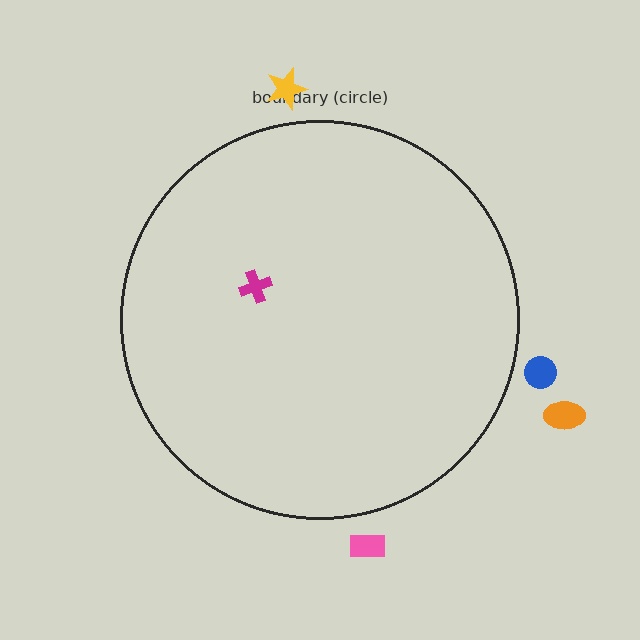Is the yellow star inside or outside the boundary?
Outside.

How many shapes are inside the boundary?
1 inside, 4 outside.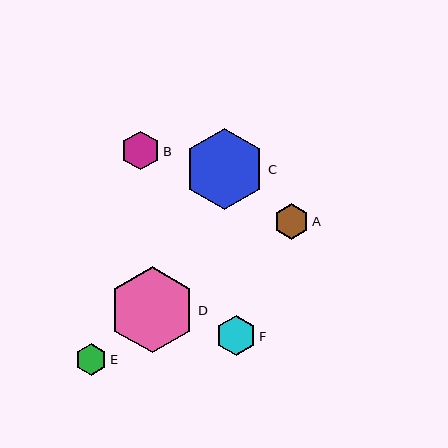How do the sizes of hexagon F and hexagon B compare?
Hexagon F and hexagon B are approximately the same size.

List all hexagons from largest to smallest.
From largest to smallest: D, C, F, B, A, E.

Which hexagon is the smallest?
Hexagon E is the smallest with a size of approximately 32 pixels.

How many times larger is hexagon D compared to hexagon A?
Hexagon D is approximately 2.4 times the size of hexagon A.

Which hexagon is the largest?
Hexagon D is the largest with a size of approximately 86 pixels.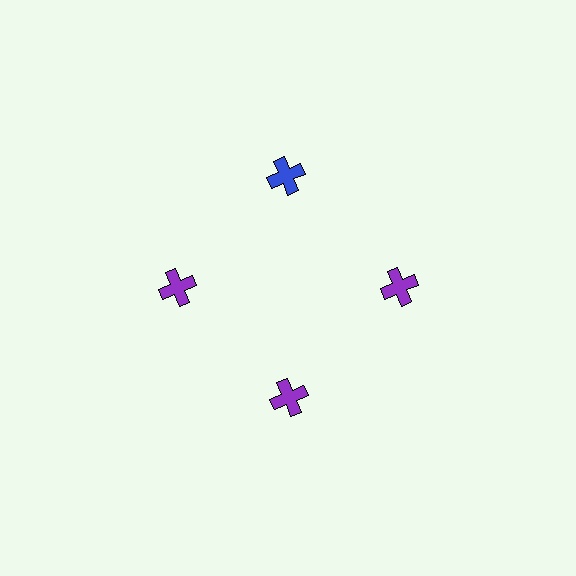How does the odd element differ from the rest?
It has a different color: blue instead of purple.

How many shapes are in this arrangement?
There are 4 shapes arranged in a ring pattern.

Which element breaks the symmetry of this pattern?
The blue cross at roughly the 12 o'clock position breaks the symmetry. All other shapes are purple crosses.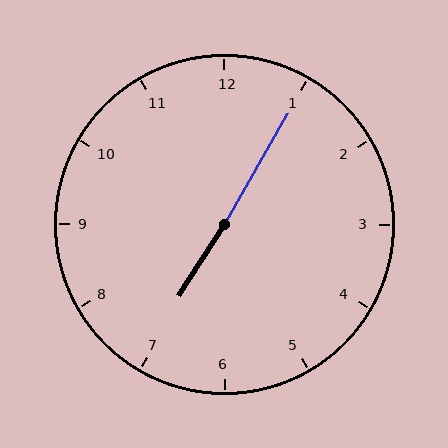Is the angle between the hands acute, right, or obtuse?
It is obtuse.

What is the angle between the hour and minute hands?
Approximately 178 degrees.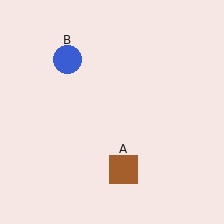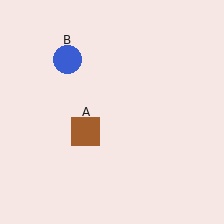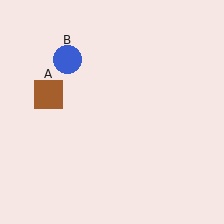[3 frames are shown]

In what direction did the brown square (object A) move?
The brown square (object A) moved up and to the left.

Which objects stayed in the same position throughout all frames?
Blue circle (object B) remained stationary.